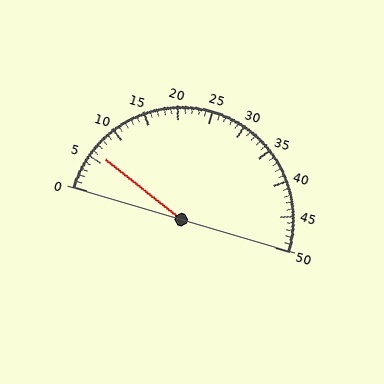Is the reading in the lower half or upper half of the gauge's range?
The reading is in the lower half of the range (0 to 50).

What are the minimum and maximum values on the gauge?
The gauge ranges from 0 to 50.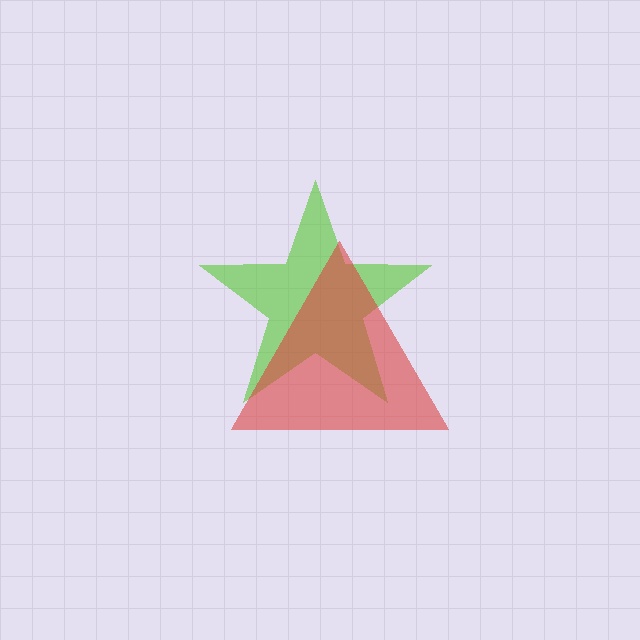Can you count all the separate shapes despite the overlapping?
Yes, there are 2 separate shapes.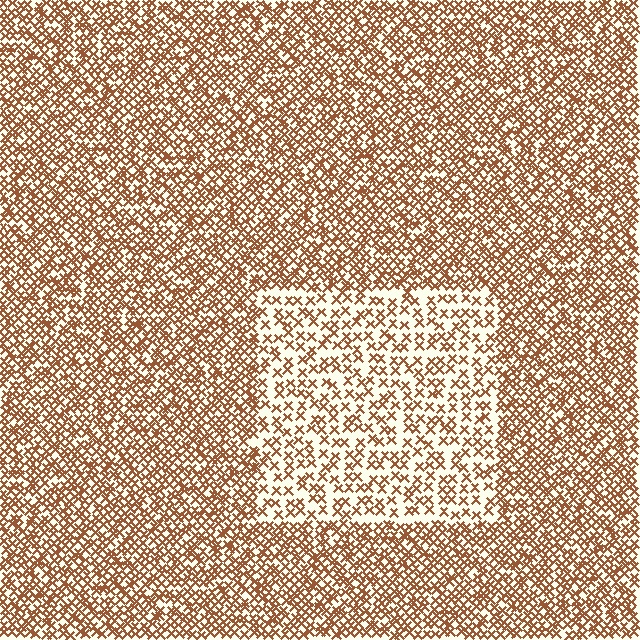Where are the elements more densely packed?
The elements are more densely packed outside the rectangle boundary.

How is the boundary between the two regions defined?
The boundary is defined by a change in element density (approximately 2.0x ratio). All elements are the same color, size, and shape.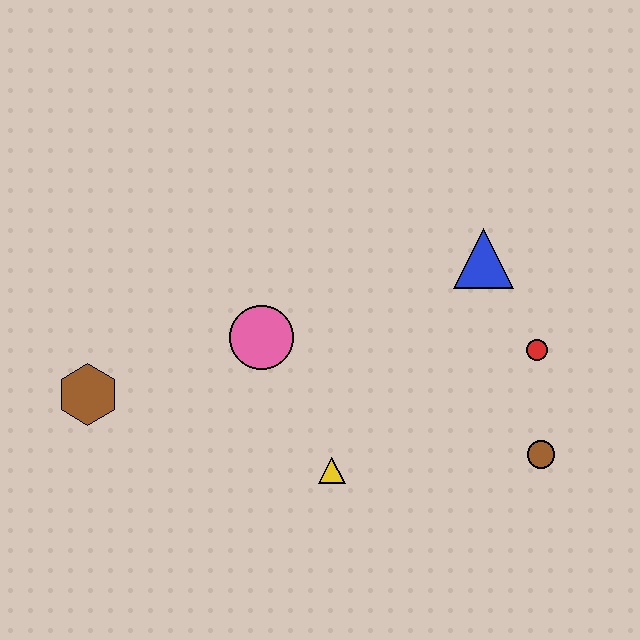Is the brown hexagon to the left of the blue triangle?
Yes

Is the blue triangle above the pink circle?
Yes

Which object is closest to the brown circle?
The red circle is closest to the brown circle.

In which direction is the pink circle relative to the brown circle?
The pink circle is to the left of the brown circle.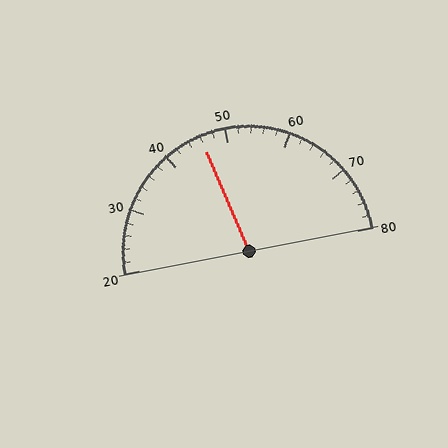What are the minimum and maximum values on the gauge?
The gauge ranges from 20 to 80.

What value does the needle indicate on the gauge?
The needle indicates approximately 46.